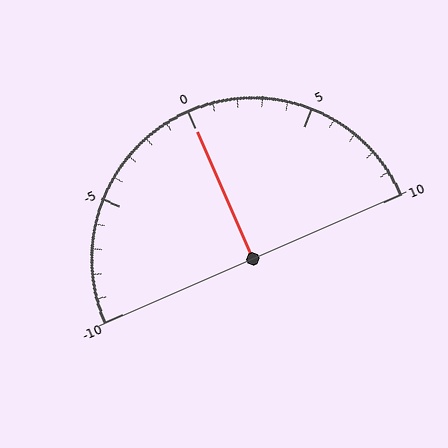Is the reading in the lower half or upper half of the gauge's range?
The reading is in the upper half of the range (-10 to 10).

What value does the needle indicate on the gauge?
The needle indicates approximately 0.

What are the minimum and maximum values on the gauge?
The gauge ranges from -10 to 10.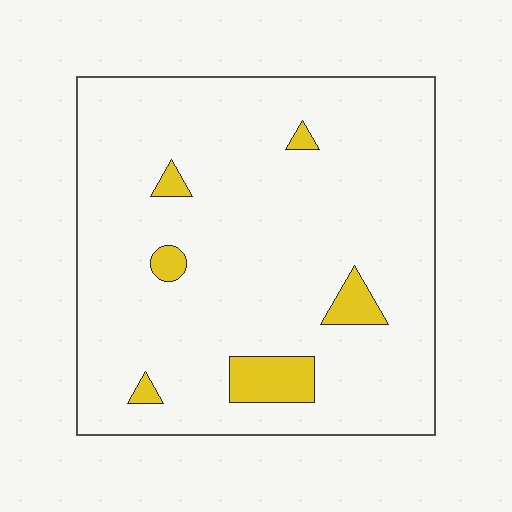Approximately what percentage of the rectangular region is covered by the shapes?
Approximately 5%.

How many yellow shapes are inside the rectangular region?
6.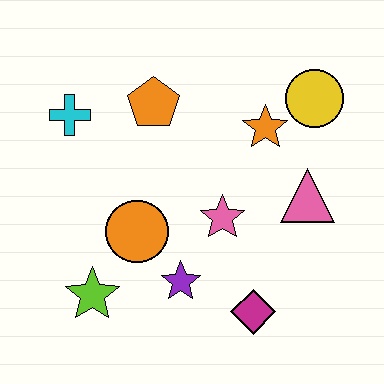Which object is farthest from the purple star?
The yellow circle is farthest from the purple star.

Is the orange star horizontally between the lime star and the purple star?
No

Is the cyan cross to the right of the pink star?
No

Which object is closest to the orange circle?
The purple star is closest to the orange circle.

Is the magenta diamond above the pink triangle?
No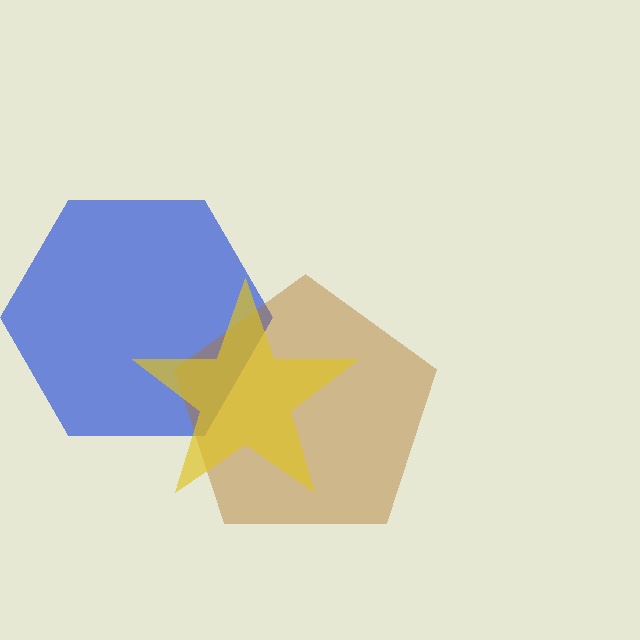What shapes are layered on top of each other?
The layered shapes are: a blue hexagon, a brown pentagon, a yellow star.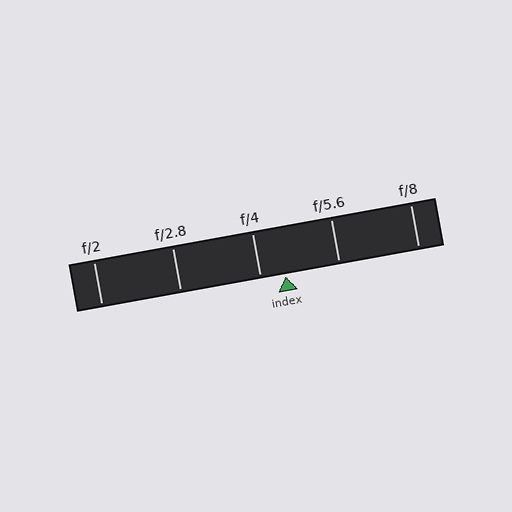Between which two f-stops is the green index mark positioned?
The index mark is between f/4 and f/5.6.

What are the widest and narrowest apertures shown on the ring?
The widest aperture shown is f/2 and the narrowest is f/8.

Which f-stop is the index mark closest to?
The index mark is closest to f/4.